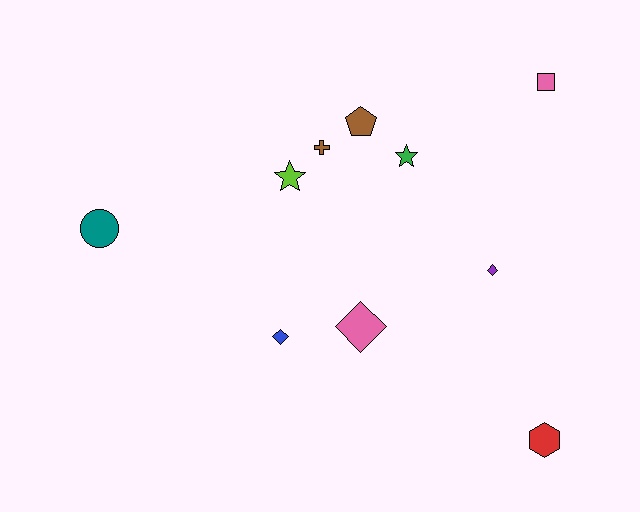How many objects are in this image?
There are 10 objects.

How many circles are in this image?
There is 1 circle.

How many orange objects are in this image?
There are no orange objects.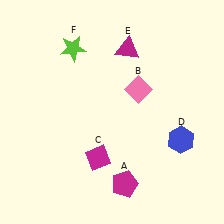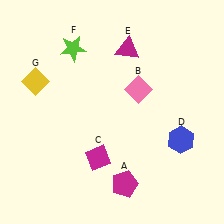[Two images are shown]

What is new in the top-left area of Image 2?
A yellow diamond (G) was added in the top-left area of Image 2.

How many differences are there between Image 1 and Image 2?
There is 1 difference between the two images.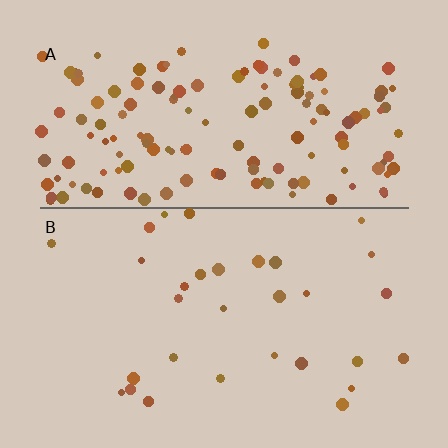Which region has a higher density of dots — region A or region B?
A (the top).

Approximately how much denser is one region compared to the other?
Approximately 4.8× — region A over region B.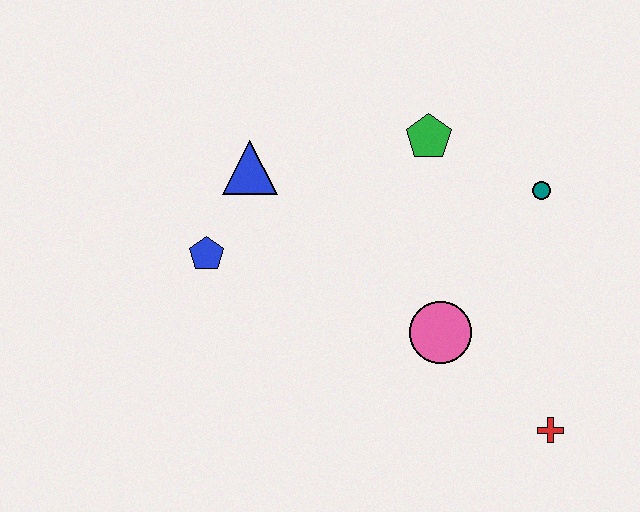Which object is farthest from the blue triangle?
The red cross is farthest from the blue triangle.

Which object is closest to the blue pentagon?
The blue triangle is closest to the blue pentagon.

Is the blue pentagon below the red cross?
No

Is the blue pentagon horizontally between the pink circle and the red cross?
No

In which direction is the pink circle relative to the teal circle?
The pink circle is below the teal circle.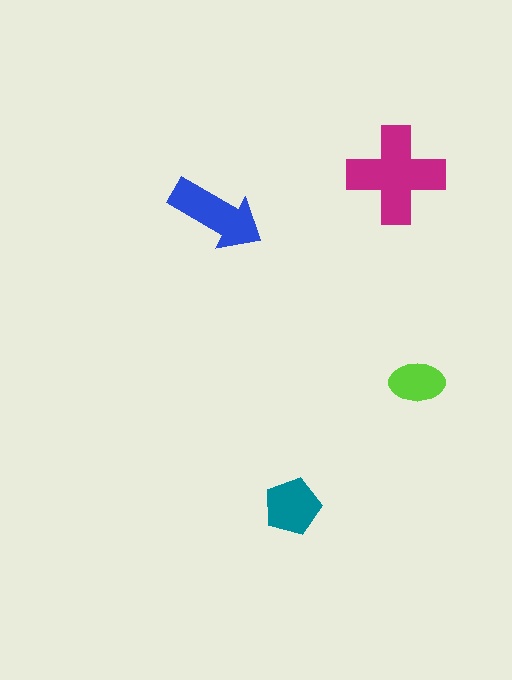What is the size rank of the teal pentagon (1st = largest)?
3rd.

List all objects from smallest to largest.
The lime ellipse, the teal pentagon, the blue arrow, the magenta cross.